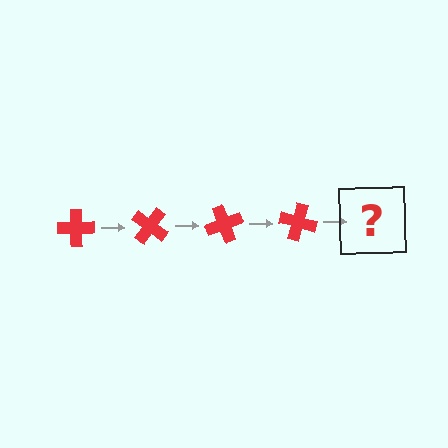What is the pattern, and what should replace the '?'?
The pattern is that the cross rotates 35 degrees each step. The '?' should be a red cross rotated 140 degrees.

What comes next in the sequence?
The next element should be a red cross rotated 140 degrees.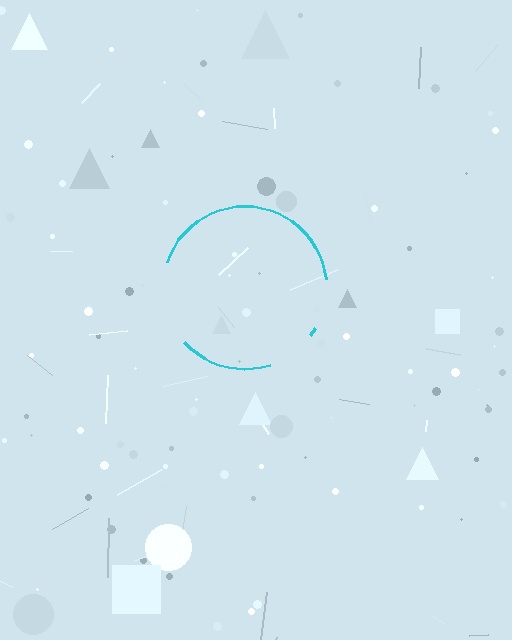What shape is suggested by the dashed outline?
The dashed outline suggests a circle.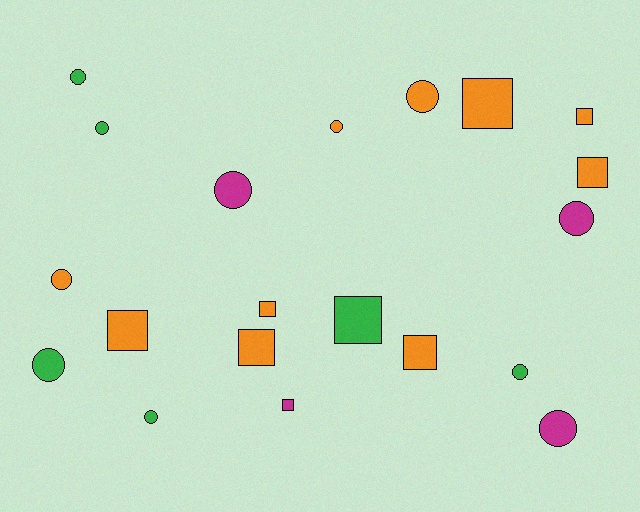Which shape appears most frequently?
Circle, with 11 objects.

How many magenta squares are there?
There is 1 magenta square.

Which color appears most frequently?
Orange, with 10 objects.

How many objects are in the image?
There are 20 objects.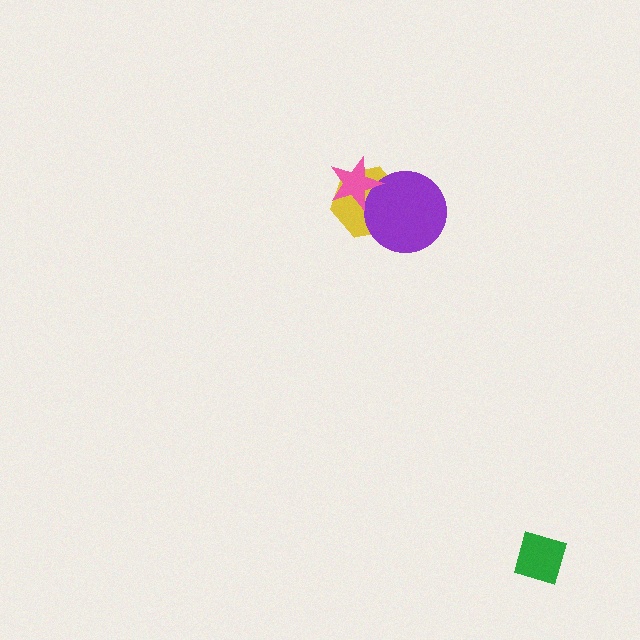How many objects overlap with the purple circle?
2 objects overlap with the purple circle.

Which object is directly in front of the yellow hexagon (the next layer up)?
The purple circle is directly in front of the yellow hexagon.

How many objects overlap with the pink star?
2 objects overlap with the pink star.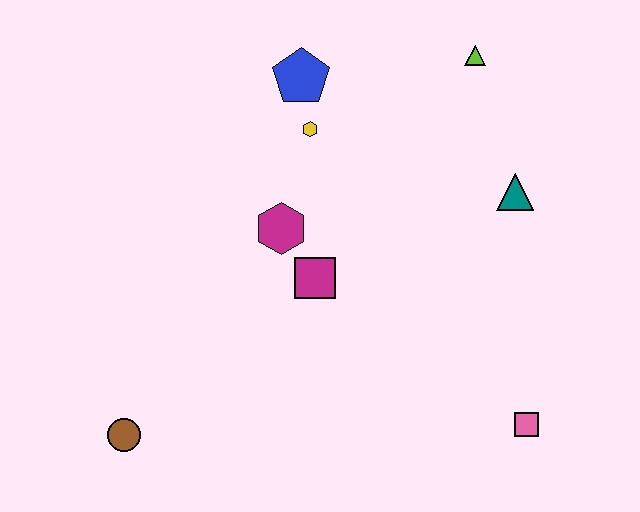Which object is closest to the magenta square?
The magenta hexagon is closest to the magenta square.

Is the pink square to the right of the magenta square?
Yes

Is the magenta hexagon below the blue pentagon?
Yes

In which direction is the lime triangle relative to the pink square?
The lime triangle is above the pink square.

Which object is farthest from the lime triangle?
The brown circle is farthest from the lime triangle.